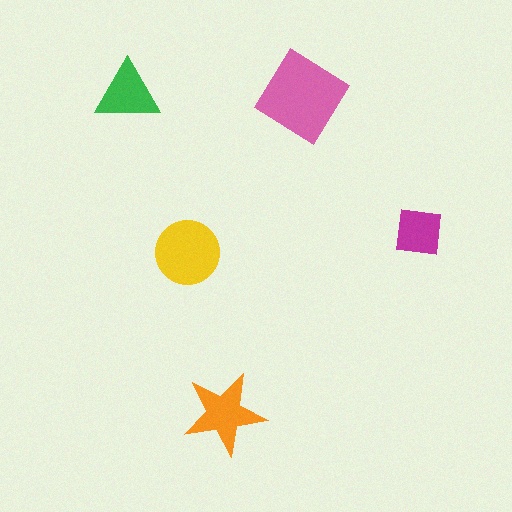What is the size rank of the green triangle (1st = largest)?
4th.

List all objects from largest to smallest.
The pink diamond, the yellow circle, the orange star, the green triangle, the magenta square.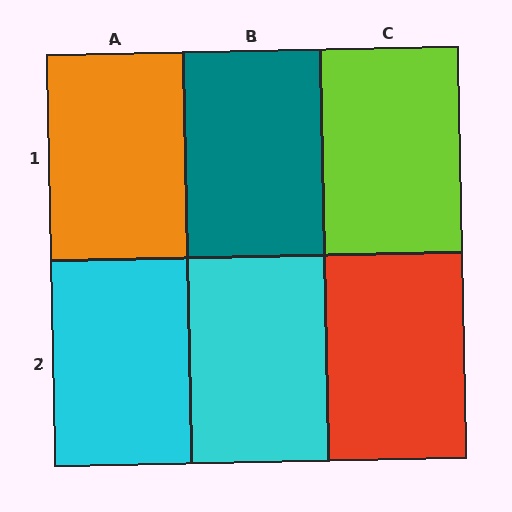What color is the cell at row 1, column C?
Lime.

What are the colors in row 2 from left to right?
Cyan, cyan, red.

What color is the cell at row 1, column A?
Orange.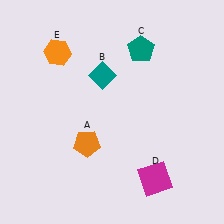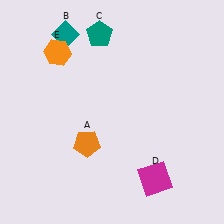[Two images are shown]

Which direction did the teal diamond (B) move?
The teal diamond (B) moved up.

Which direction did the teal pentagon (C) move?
The teal pentagon (C) moved left.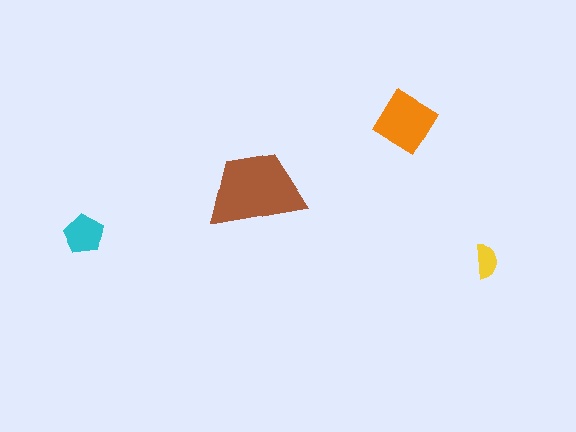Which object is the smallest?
The yellow semicircle.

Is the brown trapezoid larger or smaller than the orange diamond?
Larger.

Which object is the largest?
The brown trapezoid.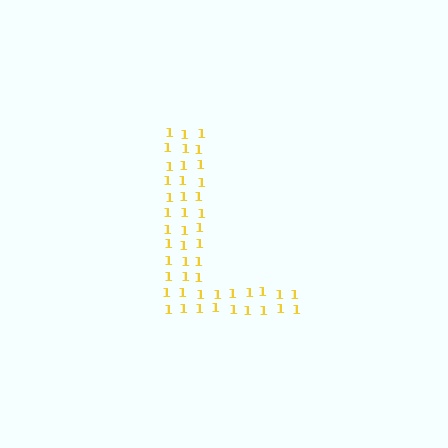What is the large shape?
The large shape is the letter L.